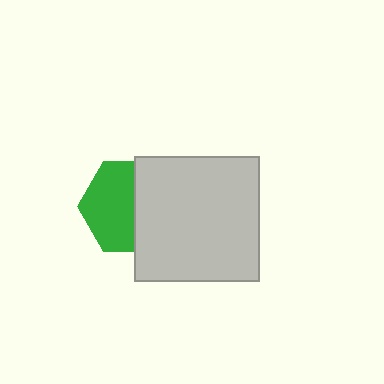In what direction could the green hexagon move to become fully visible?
The green hexagon could move left. That would shift it out from behind the light gray square entirely.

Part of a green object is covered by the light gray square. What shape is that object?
It is a hexagon.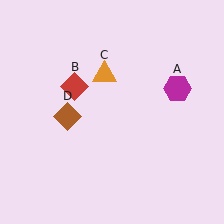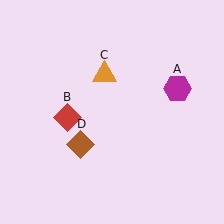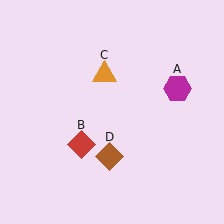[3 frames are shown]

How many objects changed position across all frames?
2 objects changed position: red diamond (object B), brown diamond (object D).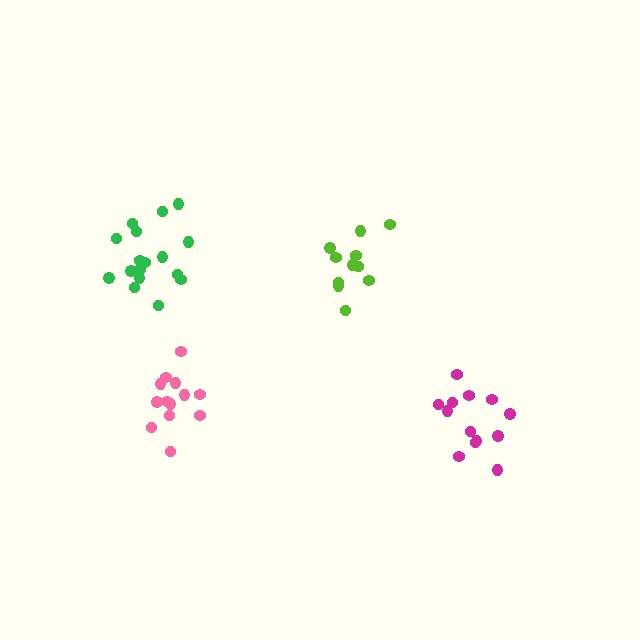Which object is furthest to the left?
The green cluster is leftmost.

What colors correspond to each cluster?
The clusters are colored: lime, pink, green, magenta.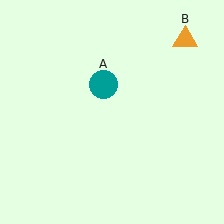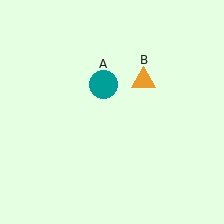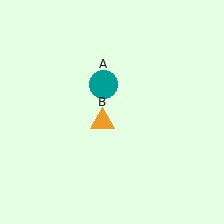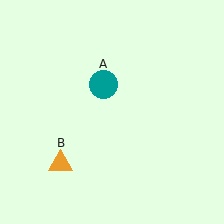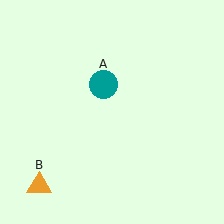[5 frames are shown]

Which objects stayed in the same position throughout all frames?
Teal circle (object A) remained stationary.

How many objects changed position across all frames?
1 object changed position: orange triangle (object B).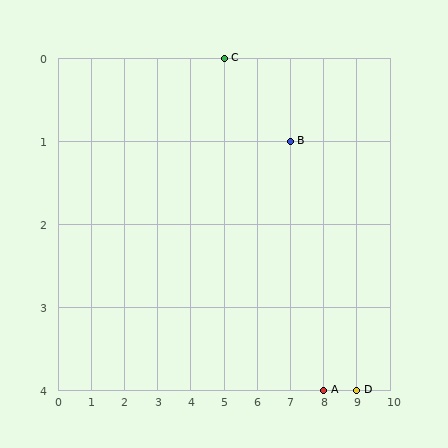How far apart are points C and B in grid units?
Points C and B are 2 columns and 1 row apart (about 2.2 grid units diagonally).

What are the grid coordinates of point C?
Point C is at grid coordinates (5, 0).